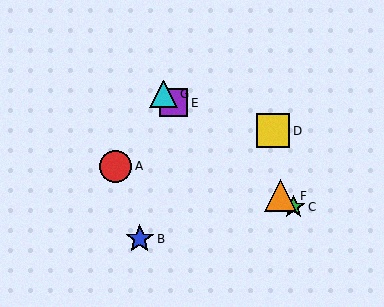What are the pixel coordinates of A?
Object A is at (116, 166).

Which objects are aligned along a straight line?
Objects C, E, F, G are aligned along a straight line.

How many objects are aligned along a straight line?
4 objects (C, E, F, G) are aligned along a straight line.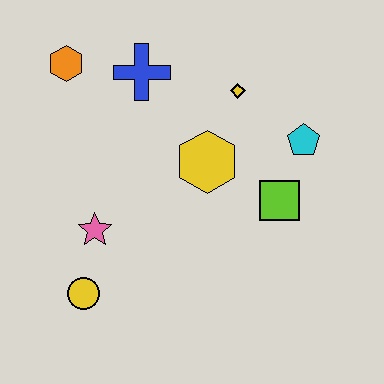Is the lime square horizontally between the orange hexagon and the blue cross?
No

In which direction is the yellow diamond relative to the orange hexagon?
The yellow diamond is to the right of the orange hexagon.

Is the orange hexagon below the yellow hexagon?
No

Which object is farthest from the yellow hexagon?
The yellow circle is farthest from the yellow hexagon.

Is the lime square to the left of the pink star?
No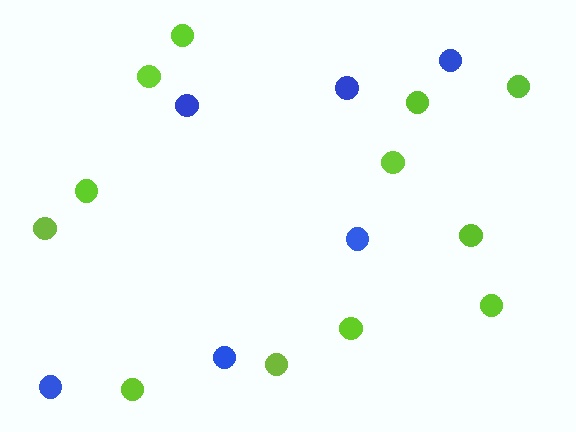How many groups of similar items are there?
There are 2 groups: one group of blue circles (6) and one group of lime circles (12).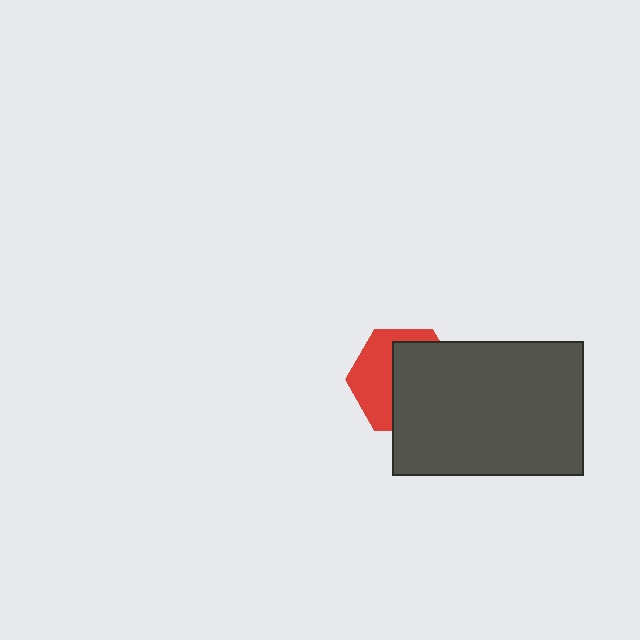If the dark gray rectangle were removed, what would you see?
You would see the complete red hexagon.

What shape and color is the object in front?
The object in front is a dark gray rectangle.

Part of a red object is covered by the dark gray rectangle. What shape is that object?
It is a hexagon.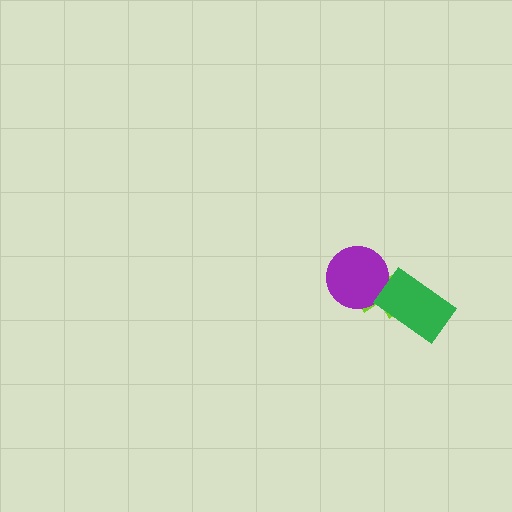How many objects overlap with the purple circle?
1 object overlaps with the purple circle.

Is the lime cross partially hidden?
Yes, it is partially covered by another shape.